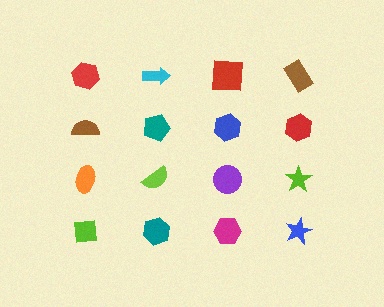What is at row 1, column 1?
A red hexagon.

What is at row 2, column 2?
A teal pentagon.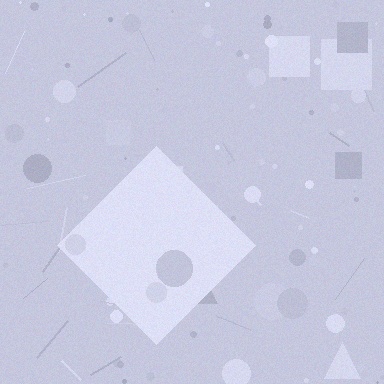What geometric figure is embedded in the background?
A diamond is embedded in the background.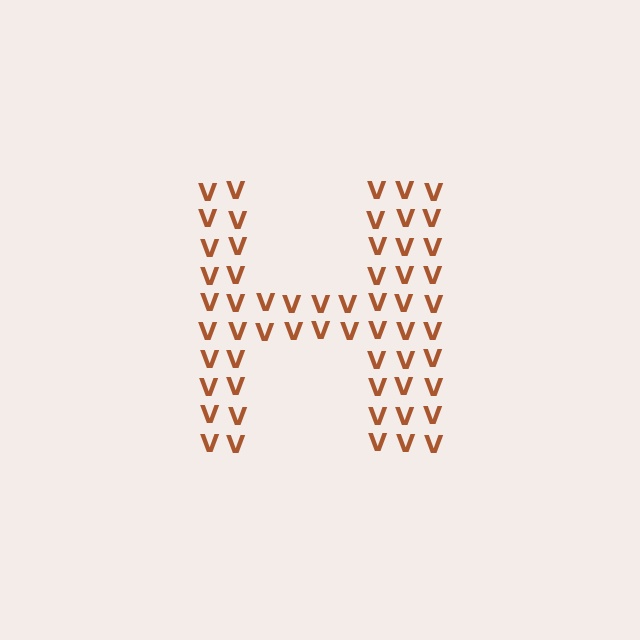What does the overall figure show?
The overall figure shows the letter H.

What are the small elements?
The small elements are letter V's.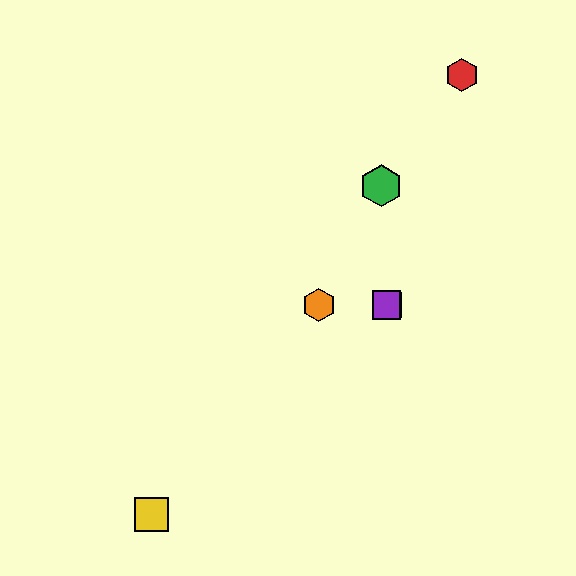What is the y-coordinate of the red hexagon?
The red hexagon is at y≈75.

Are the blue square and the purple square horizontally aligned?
Yes, both are at y≈305.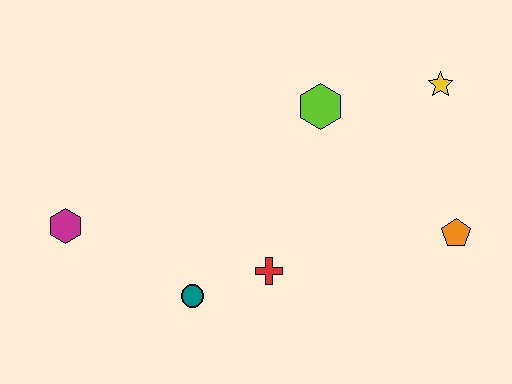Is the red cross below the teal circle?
No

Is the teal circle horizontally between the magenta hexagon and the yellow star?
Yes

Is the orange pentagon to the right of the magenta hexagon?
Yes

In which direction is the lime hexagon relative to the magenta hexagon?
The lime hexagon is to the right of the magenta hexagon.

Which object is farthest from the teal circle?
The yellow star is farthest from the teal circle.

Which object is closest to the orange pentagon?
The yellow star is closest to the orange pentagon.